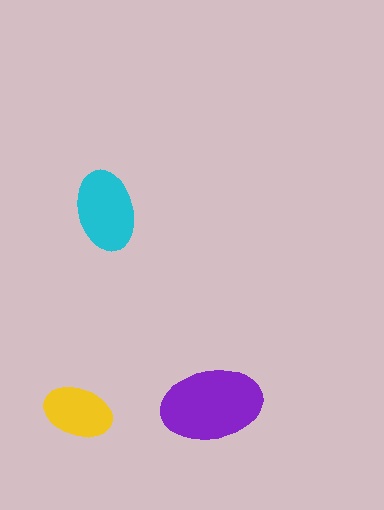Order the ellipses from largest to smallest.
the purple one, the cyan one, the yellow one.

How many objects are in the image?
There are 3 objects in the image.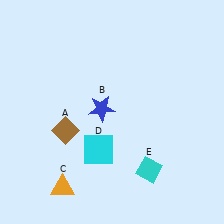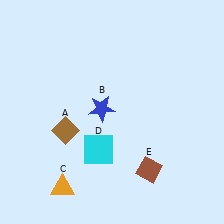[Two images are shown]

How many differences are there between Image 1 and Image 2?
There is 1 difference between the two images.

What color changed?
The diamond (E) changed from cyan in Image 1 to brown in Image 2.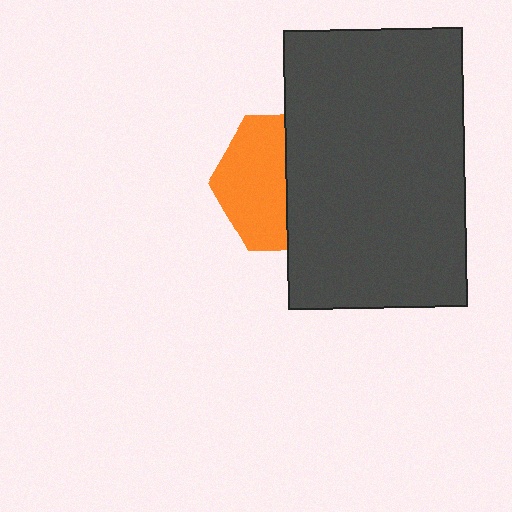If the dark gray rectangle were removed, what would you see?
You would see the complete orange hexagon.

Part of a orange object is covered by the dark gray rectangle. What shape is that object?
It is a hexagon.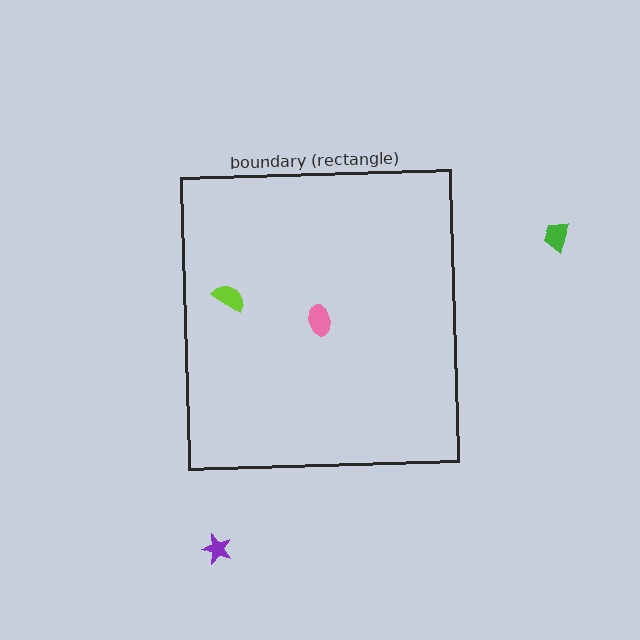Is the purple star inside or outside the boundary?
Outside.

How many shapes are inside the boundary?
2 inside, 2 outside.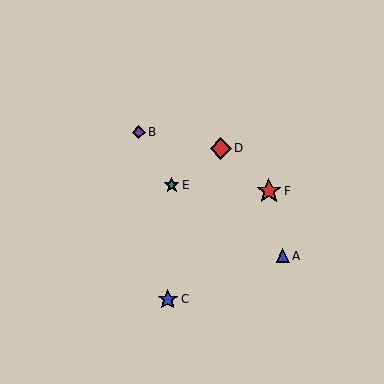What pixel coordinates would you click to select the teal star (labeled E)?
Click at (172, 185) to select the teal star E.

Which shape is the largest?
The red star (labeled F) is the largest.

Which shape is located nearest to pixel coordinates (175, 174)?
The teal star (labeled E) at (172, 185) is nearest to that location.